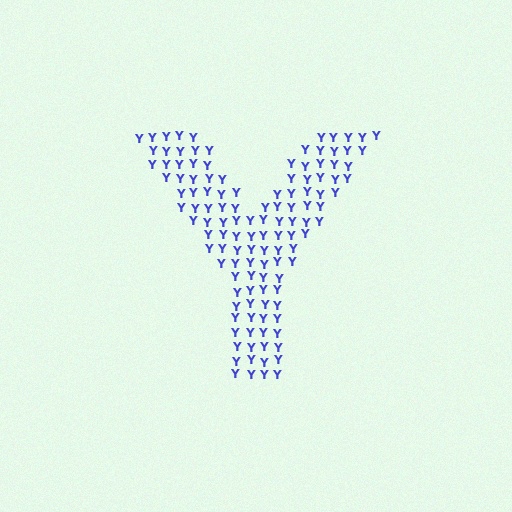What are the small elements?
The small elements are letter Y's.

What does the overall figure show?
The overall figure shows the letter Y.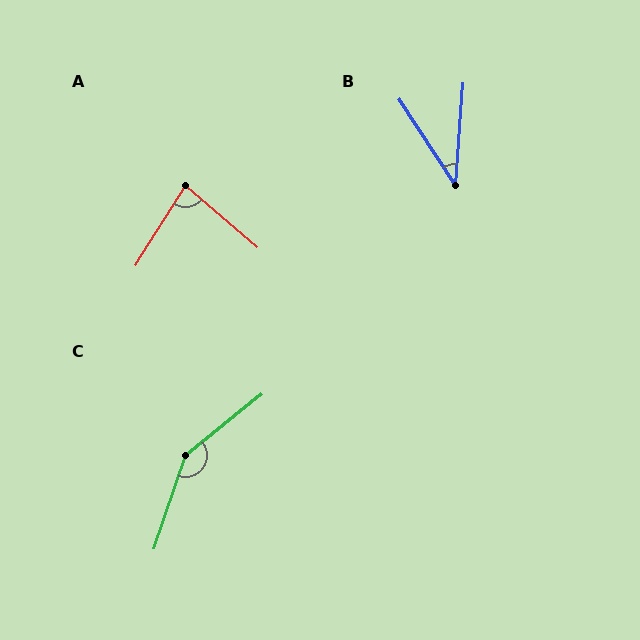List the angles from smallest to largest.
B (37°), A (81°), C (147°).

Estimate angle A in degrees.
Approximately 81 degrees.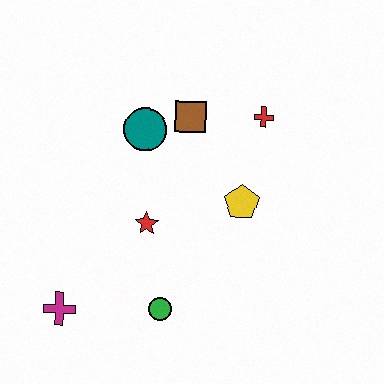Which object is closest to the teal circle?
The brown square is closest to the teal circle.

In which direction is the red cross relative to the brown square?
The red cross is to the right of the brown square.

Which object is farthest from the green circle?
The red cross is farthest from the green circle.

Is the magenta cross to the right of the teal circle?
No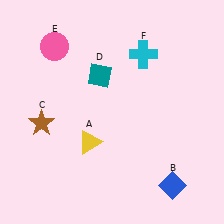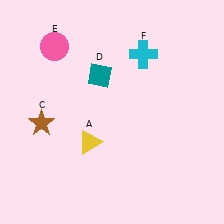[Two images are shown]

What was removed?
The blue diamond (B) was removed in Image 2.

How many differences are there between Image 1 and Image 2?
There is 1 difference between the two images.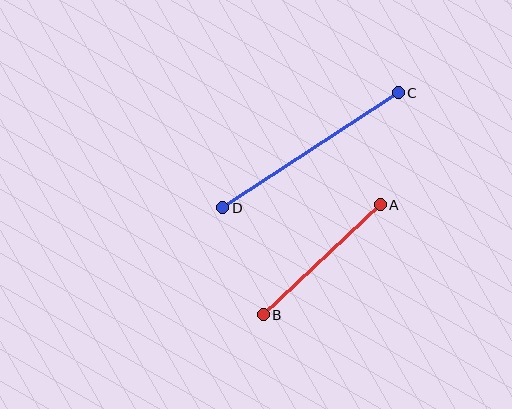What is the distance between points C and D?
The distance is approximately 210 pixels.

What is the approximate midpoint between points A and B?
The midpoint is at approximately (322, 260) pixels.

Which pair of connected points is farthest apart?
Points C and D are farthest apart.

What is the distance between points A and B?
The distance is approximately 161 pixels.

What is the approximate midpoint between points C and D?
The midpoint is at approximately (311, 150) pixels.